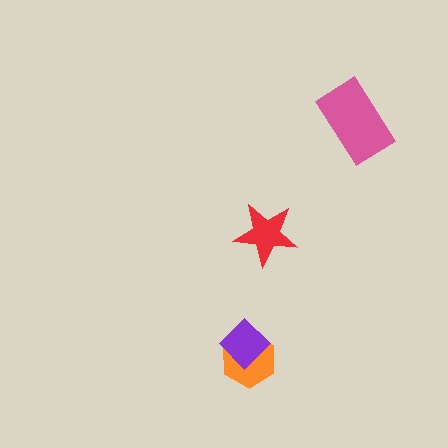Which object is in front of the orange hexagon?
The purple diamond is in front of the orange hexagon.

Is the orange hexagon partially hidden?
Yes, it is partially covered by another shape.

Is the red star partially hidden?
No, no other shape covers it.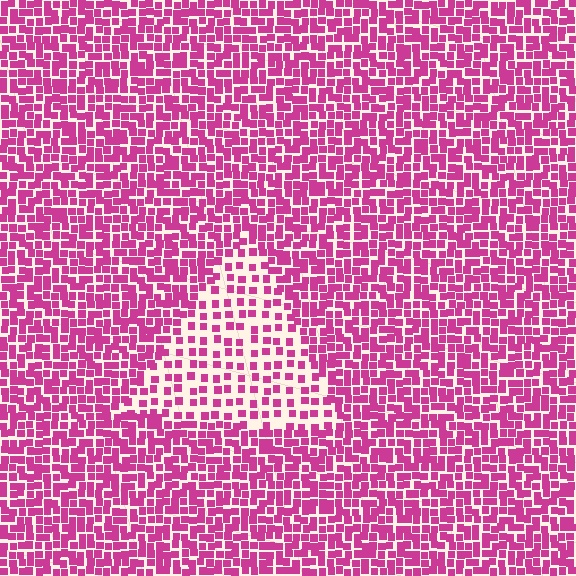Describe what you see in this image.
The image contains small magenta elements arranged at two different densities. A triangle-shaped region is visible where the elements are less densely packed than the surrounding area.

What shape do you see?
I see a triangle.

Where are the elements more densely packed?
The elements are more densely packed outside the triangle boundary.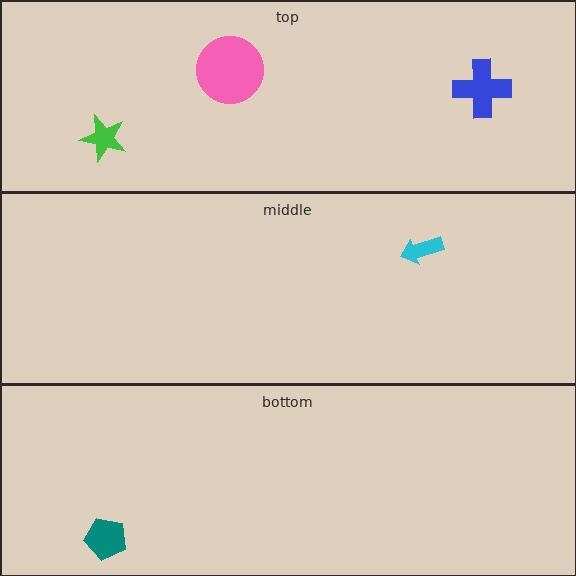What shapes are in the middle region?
The cyan arrow.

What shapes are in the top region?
The blue cross, the pink circle, the green star.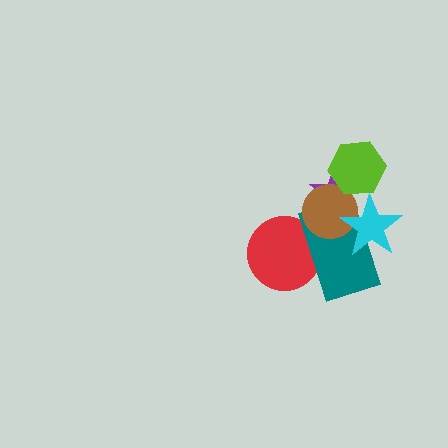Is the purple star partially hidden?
Yes, it is partially covered by another shape.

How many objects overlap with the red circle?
1 object overlaps with the red circle.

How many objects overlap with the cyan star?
3 objects overlap with the cyan star.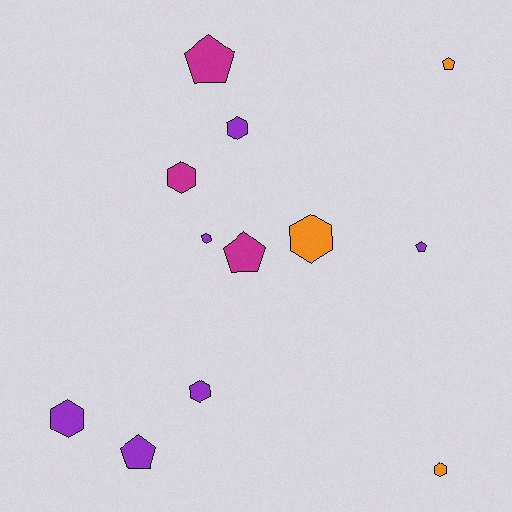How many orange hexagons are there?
There are 2 orange hexagons.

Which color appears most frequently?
Purple, with 6 objects.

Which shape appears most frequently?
Hexagon, with 7 objects.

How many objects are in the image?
There are 12 objects.